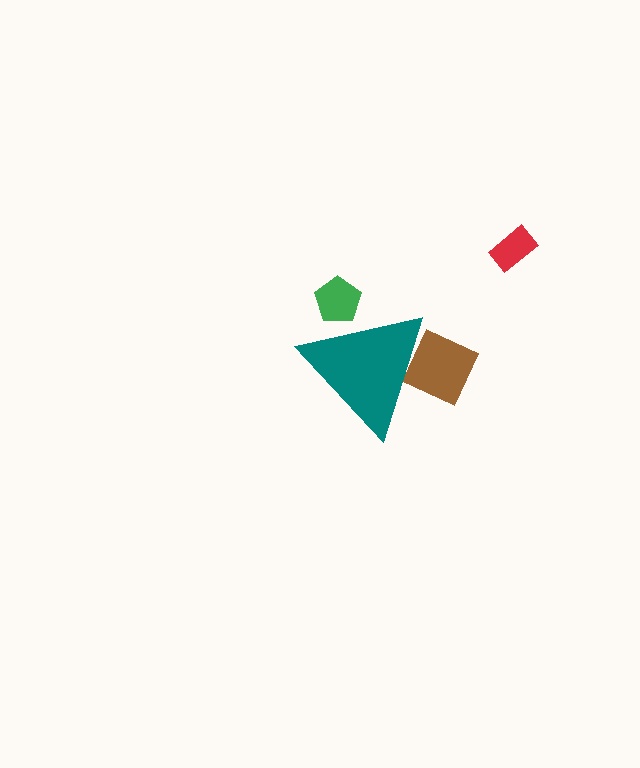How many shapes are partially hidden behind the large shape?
2 shapes are partially hidden.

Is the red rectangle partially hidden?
No, the red rectangle is fully visible.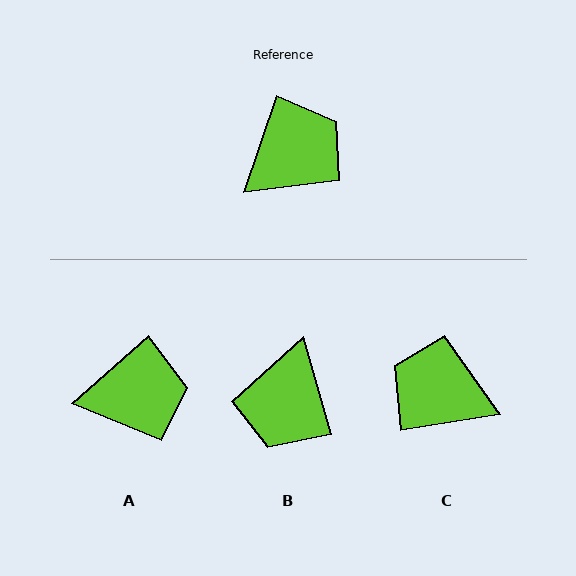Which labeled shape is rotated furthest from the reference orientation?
B, about 145 degrees away.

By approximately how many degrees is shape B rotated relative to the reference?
Approximately 145 degrees clockwise.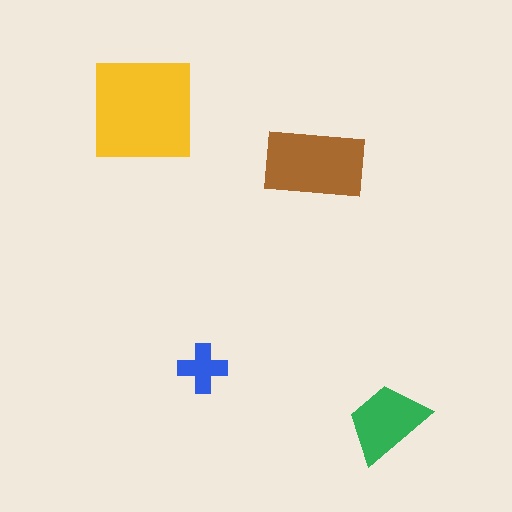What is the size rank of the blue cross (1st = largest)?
4th.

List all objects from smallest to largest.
The blue cross, the green trapezoid, the brown rectangle, the yellow square.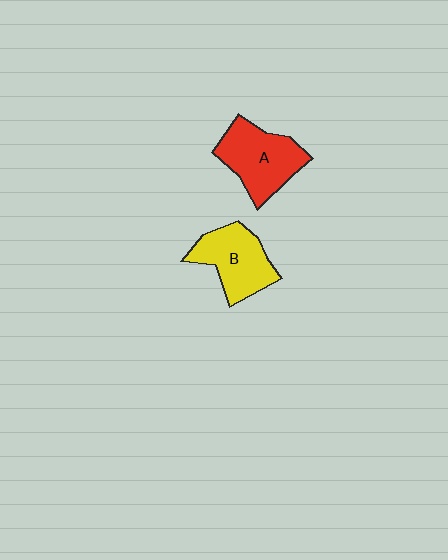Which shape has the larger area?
Shape A (red).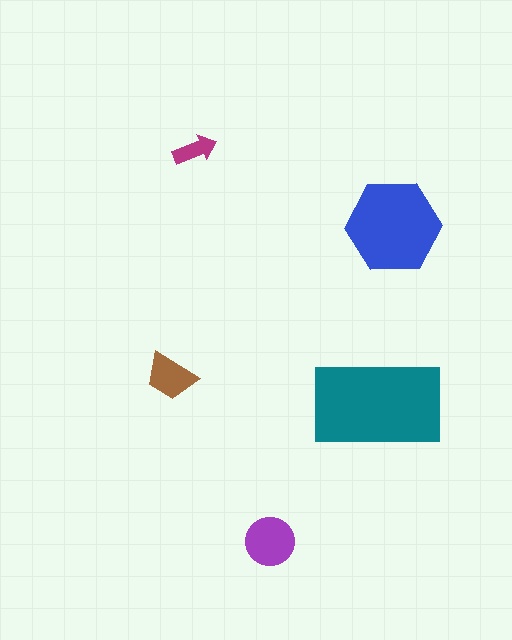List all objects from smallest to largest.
The magenta arrow, the brown trapezoid, the purple circle, the blue hexagon, the teal rectangle.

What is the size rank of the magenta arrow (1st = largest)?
5th.